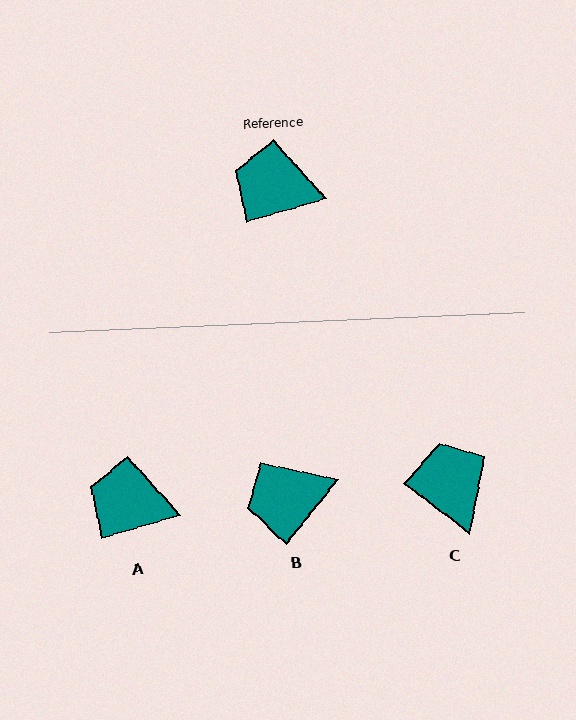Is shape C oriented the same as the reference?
No, it is off by about 54 degrees.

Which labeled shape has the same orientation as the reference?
A.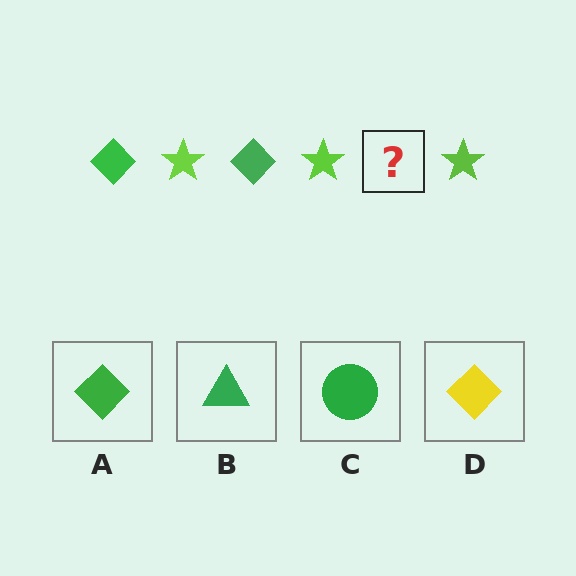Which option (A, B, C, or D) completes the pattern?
A.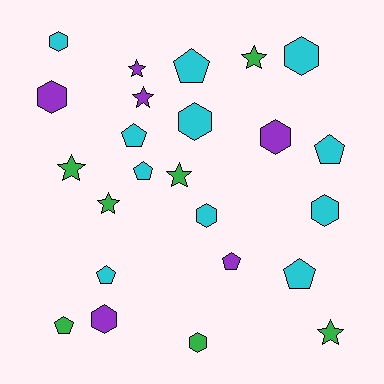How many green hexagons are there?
There is 1 green hexagon.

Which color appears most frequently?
Cyan, with 11 objects.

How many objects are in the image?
There are 24 objects.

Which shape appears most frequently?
Hexagon, with 9 objects.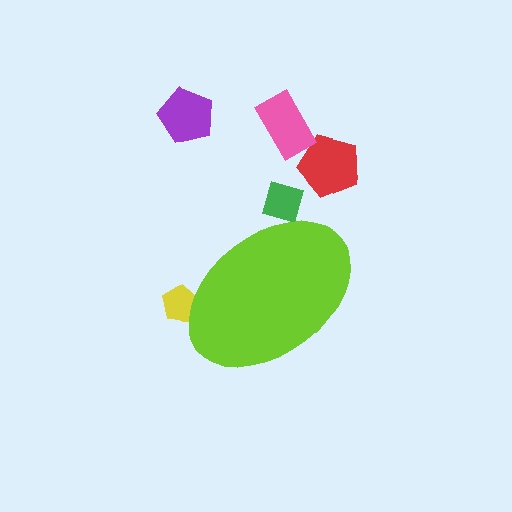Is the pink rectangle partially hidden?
No, the pink rectangle is fully visible.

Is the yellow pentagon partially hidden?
Yes, the yellow pentagon is partially hidden behind the lime ellipse.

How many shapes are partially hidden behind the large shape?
2 shapes are partially hidden.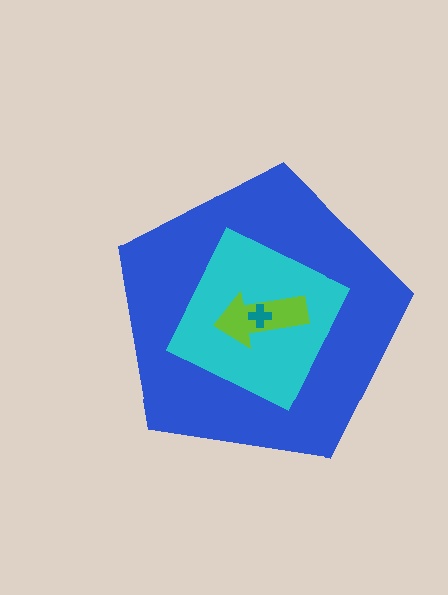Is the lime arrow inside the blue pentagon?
Yes.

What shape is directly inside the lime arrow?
The teal cross.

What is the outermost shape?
The blue pentagon.